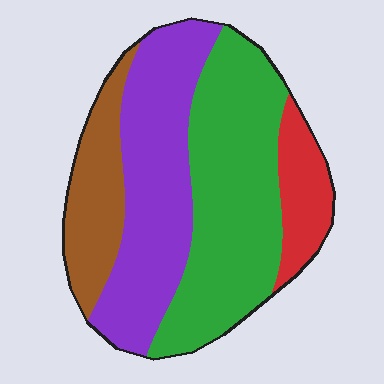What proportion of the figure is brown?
Brown covers about 15% of the figure.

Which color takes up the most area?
Green, at roughly 40%.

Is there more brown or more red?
Brown.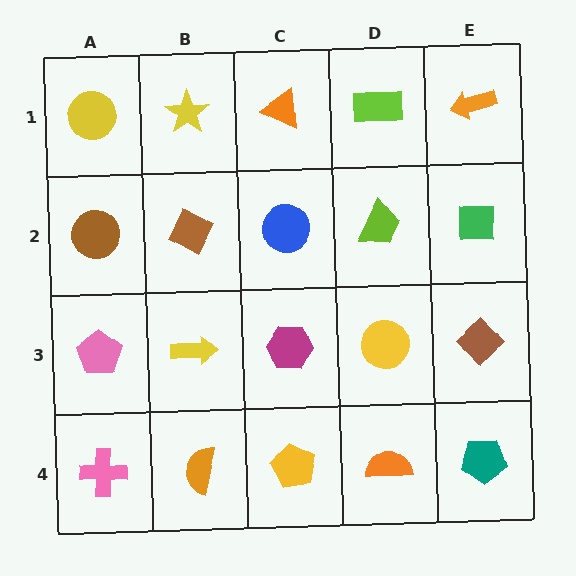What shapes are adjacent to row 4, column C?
A magenta hexagon (row 3, column C), an orange semicircle (row 4, column B), an orange semicircle (row 4, column D).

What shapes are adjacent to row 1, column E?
A green square (row 2, column E), a lime rectangle (row 1, column D).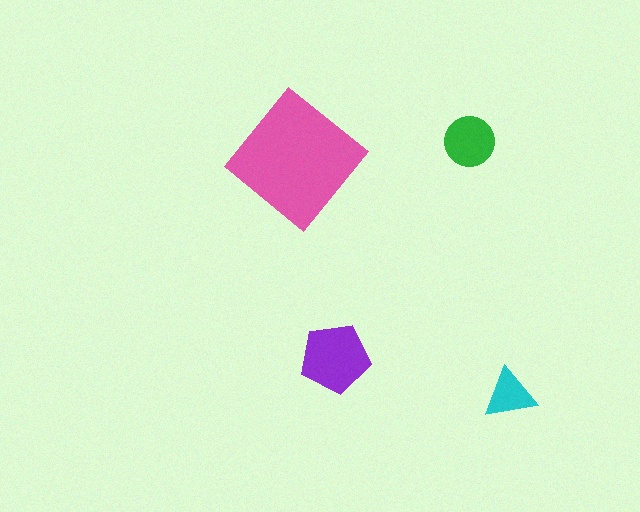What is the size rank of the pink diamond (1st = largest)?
1st.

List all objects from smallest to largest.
The cyan triangle, the green circle, the purple pentagon, the pink diamond.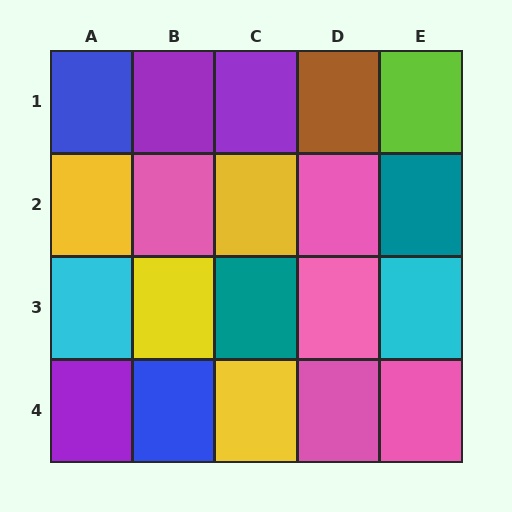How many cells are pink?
5 cells are pink.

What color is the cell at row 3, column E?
Cyan.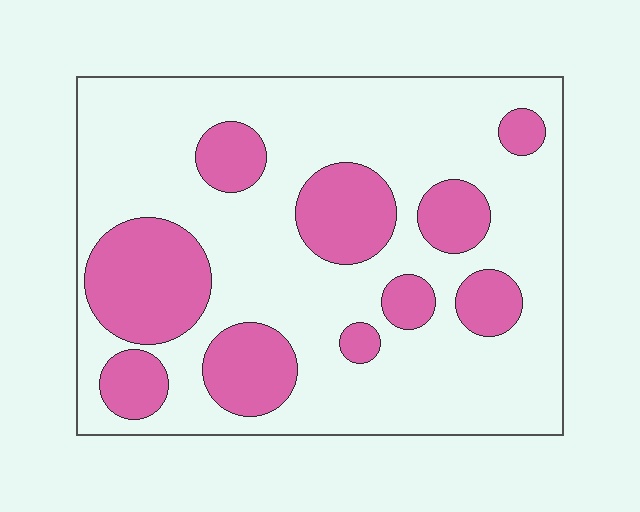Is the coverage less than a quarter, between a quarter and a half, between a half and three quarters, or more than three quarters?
Between a quarter and a half.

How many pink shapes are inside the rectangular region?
10.